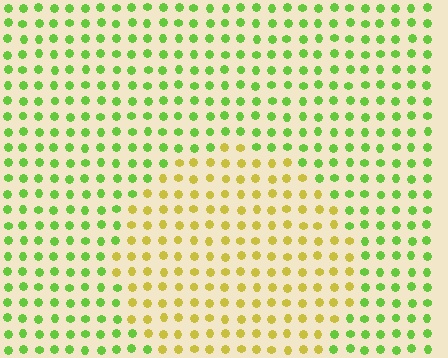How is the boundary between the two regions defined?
The boundary is defined purely by a slight shift in hue (about 48 degrees). Spacing, size, and orientation are identical on both sides.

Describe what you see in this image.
The image is filled with small lime elements in a uniform arrangement. A circle-shaped region is visible where the elements are tinted to a slightly different hue, forming a subtle color boundary.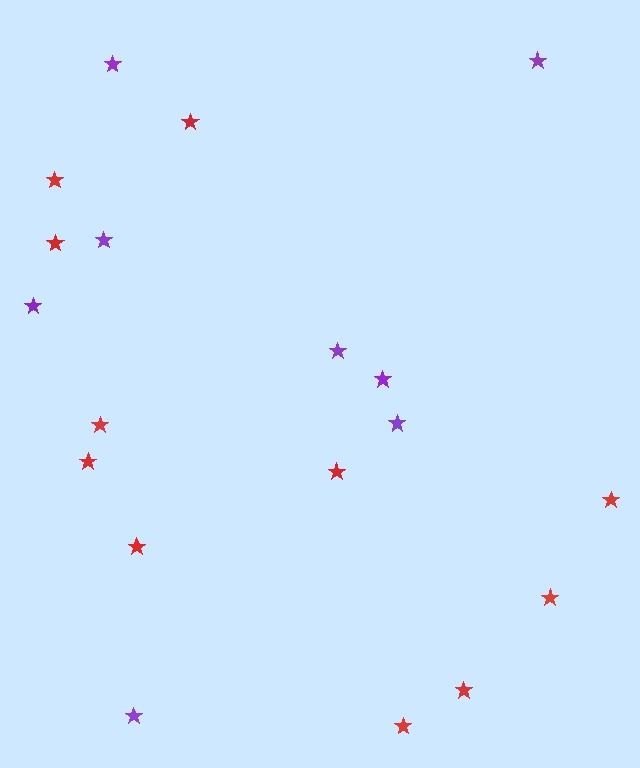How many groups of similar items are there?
There are 2 groups: one group of red stars (11) and one group of purple stars (8).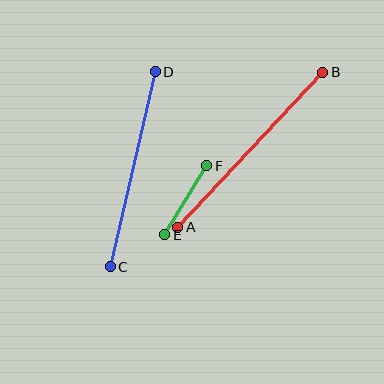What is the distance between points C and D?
The distance is approximately 200 pixels.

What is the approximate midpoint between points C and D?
The midpoint is at approximately (133, 169) pixels.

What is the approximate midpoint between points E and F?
The midpoint is at approximately (186, 200) pixels.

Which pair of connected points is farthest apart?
Points A and B are farthest apart.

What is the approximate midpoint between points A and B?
The midpoint is at approximately (250, 150) pixels.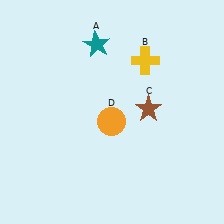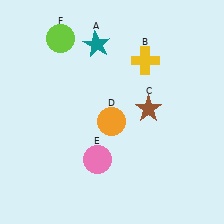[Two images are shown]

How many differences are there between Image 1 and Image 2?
There are 2 differences between the two images.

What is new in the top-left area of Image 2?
A lime circle (F) was added in the top-left area of Image 2.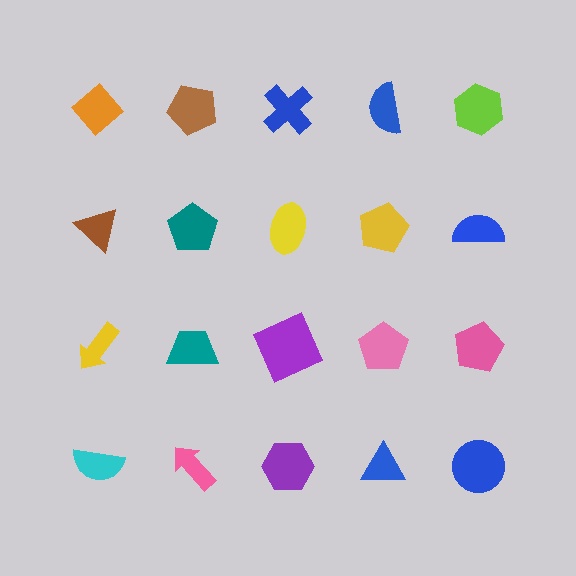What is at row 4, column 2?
A pink arrow.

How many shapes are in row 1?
5 shapes.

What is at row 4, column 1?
A cyan semicircle.